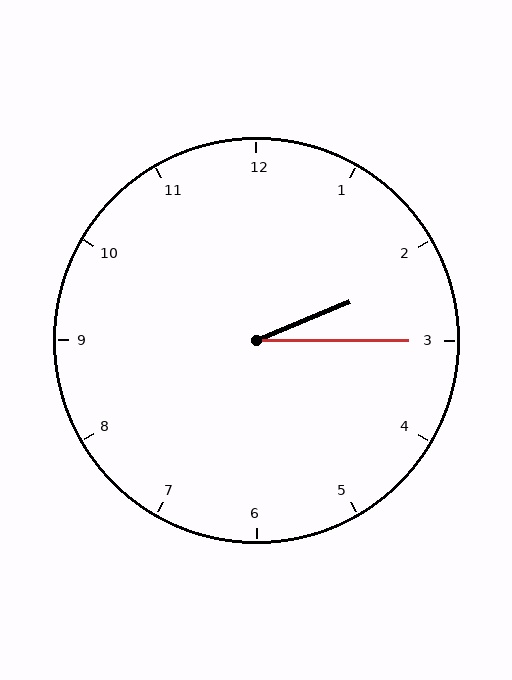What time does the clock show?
2:15.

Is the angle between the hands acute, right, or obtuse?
It is acute.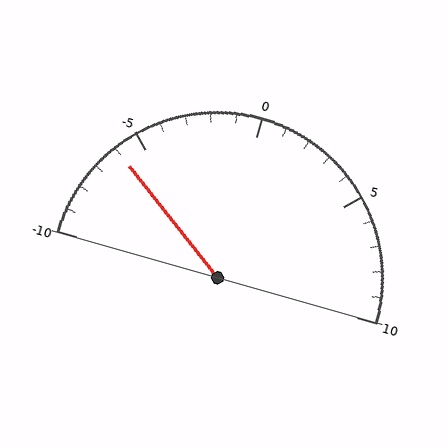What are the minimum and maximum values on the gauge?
The gauge ranges from -10 to 10.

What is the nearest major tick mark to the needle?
The nearest major tick mark is -5.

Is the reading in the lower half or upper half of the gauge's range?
The reading is in the lower half of the range (-10 to 10).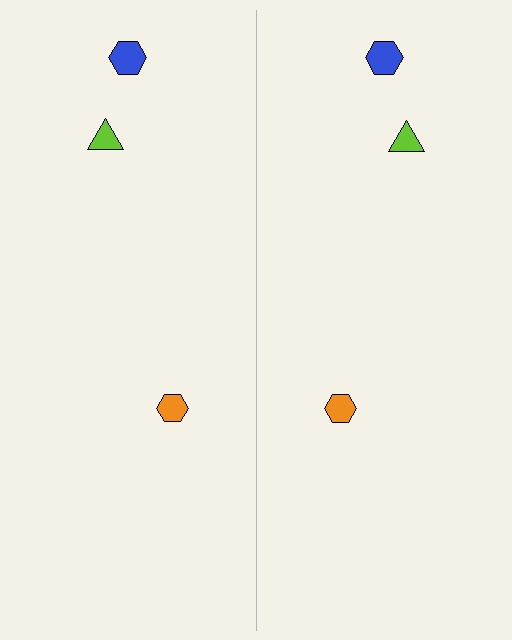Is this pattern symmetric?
Yes, this pattern has bilateral (reflection) symmetry.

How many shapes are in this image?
There are 6 shapes in this image.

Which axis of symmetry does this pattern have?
The pattern has a vertical axis of symmetry running through the center of the image.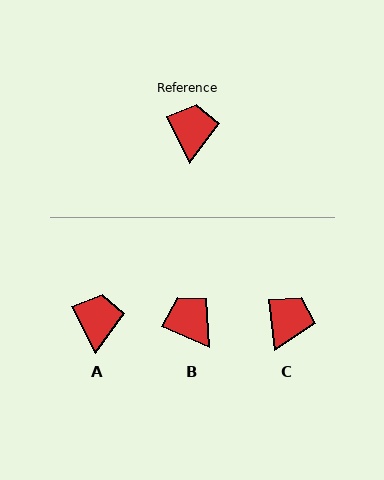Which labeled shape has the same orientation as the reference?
A.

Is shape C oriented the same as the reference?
No, it is off by about 20 degrees.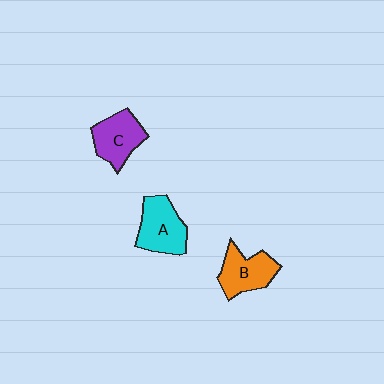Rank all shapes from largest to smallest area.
From largest to smallest: A (cyan), B (orange), C (purple).